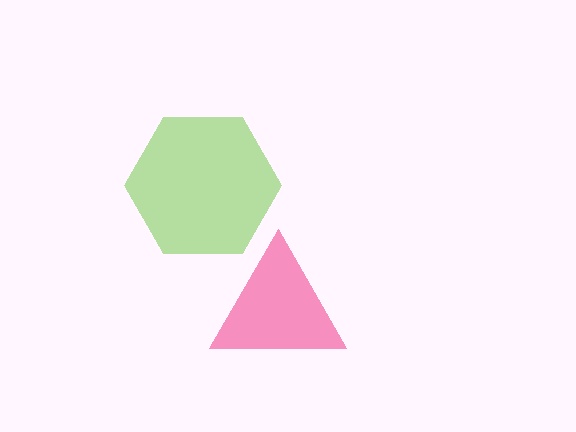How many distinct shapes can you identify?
There are 2 distinct shapes: a lime hexagon, a pink triangle.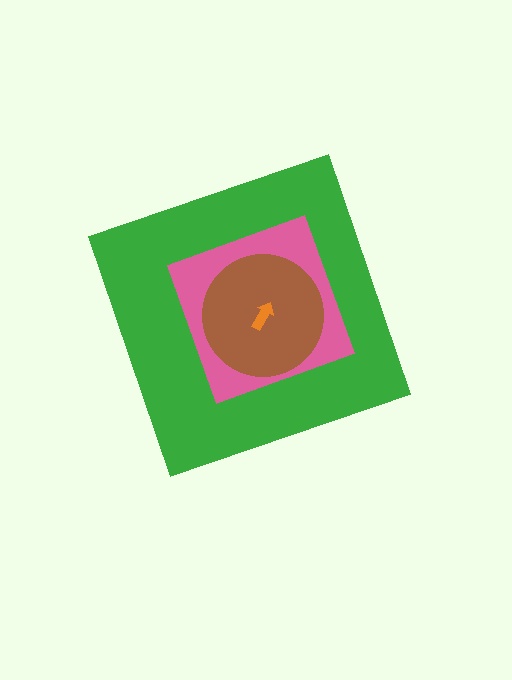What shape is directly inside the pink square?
The brown circle.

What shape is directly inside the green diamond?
The pink square.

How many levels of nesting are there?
4.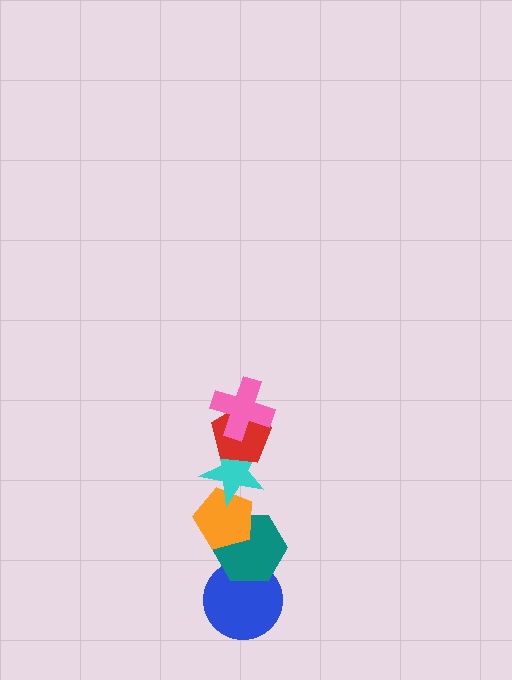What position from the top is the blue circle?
The blue circle is 6th from the top.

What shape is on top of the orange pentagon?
The cyan star is on top of the orange pentagon.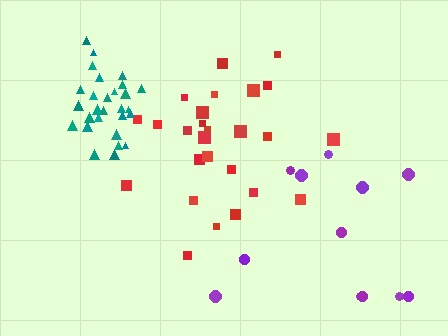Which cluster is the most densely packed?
Teal.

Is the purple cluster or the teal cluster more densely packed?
Teal.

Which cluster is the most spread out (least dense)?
Purple.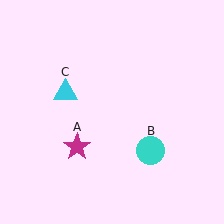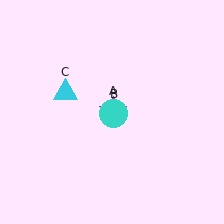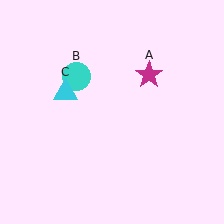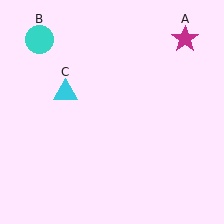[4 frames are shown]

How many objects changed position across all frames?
2 objects changed position: magenta star (object A), cyan circle (object B).